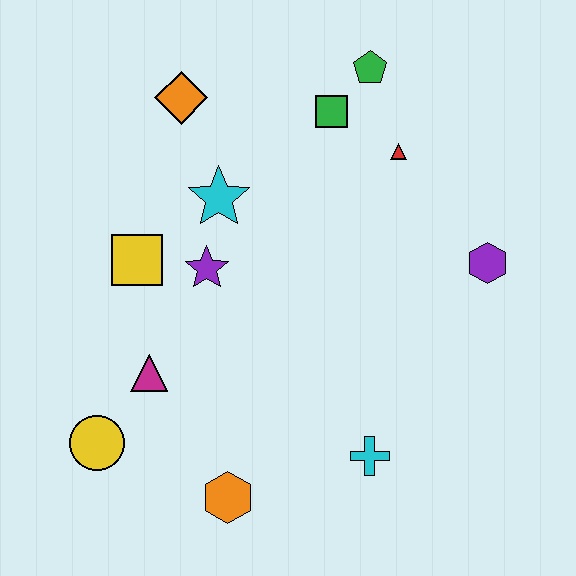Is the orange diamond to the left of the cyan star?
Yes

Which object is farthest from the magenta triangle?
The green pentagon is farthest from the magenta triangle.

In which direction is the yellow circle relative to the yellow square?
The yellow circle is below the yellow square.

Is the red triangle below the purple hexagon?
No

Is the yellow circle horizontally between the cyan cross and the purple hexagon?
No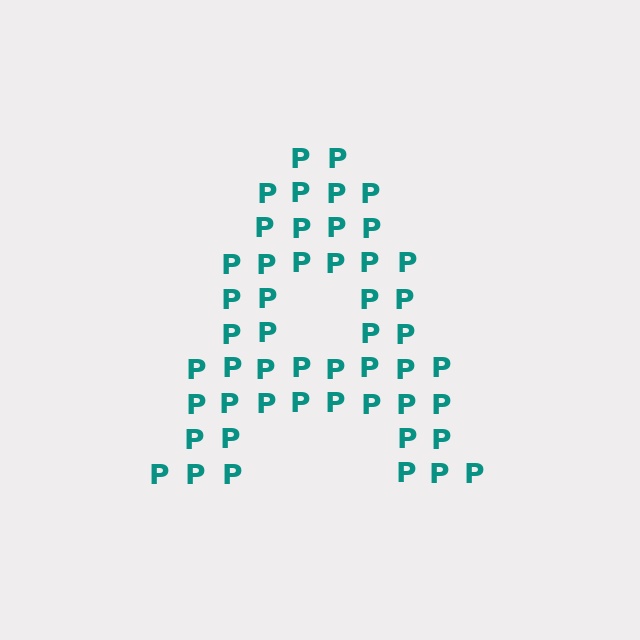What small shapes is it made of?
It is made of small letter P's.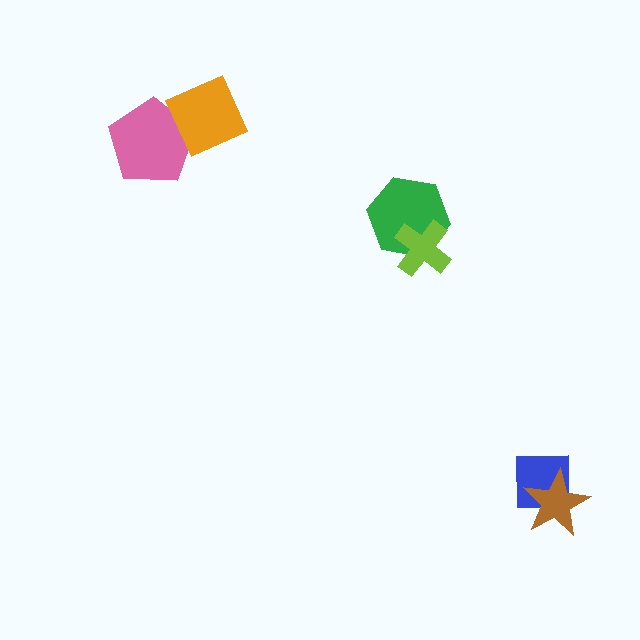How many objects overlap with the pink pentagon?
1 object overlaps with the pink pentagon.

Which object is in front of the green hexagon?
The lime cross is in front of the green hexagon.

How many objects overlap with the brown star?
1 object overlaps with the brown star.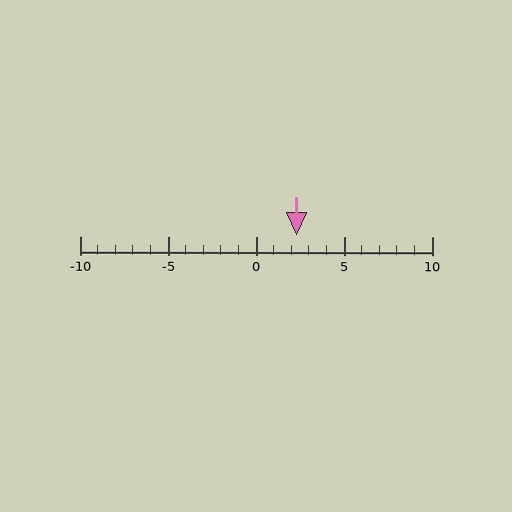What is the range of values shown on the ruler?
The ruler shows values from -10 to 10.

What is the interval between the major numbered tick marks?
The major tick marks are spaced 5 units apart.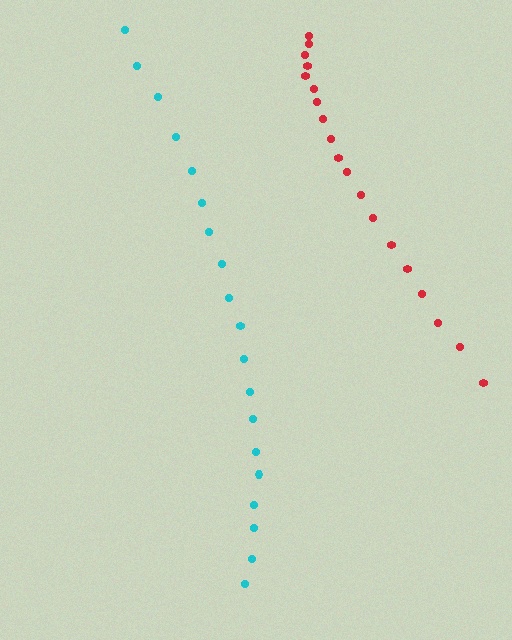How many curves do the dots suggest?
There are 2 distinct paths.